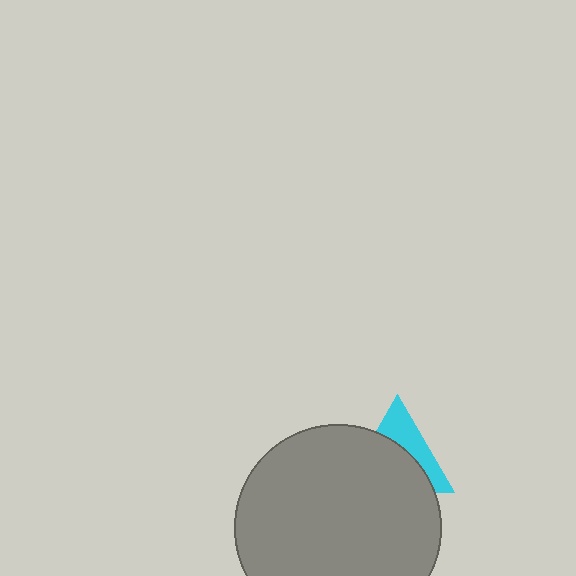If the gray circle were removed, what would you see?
You would see the complete cyan triangle.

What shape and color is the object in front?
The object in front is a gray circle.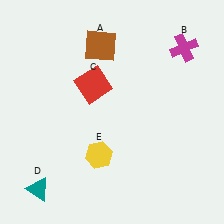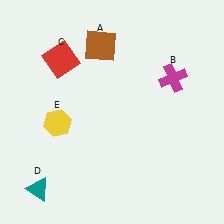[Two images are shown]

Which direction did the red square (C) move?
The red square (C) moved left.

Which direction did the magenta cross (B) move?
The magenta cross (B) moved down.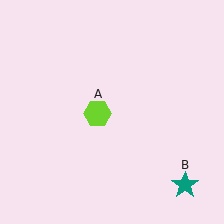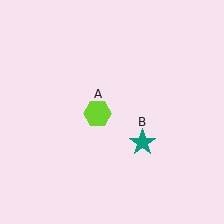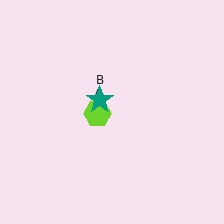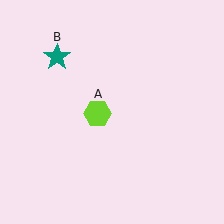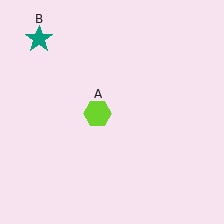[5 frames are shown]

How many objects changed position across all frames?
1 object changed position: teal star (object B).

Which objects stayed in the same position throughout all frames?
Lime hexagon (object A) remained stationary.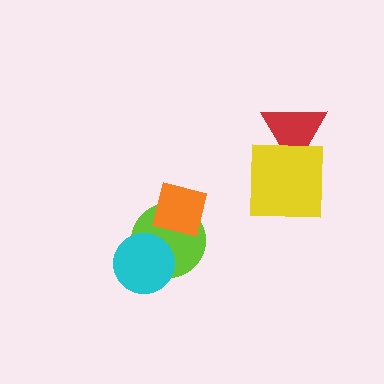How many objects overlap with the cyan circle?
1 object overlaps with the cyan circle.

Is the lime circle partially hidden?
Yes, it is partially covered by another shape.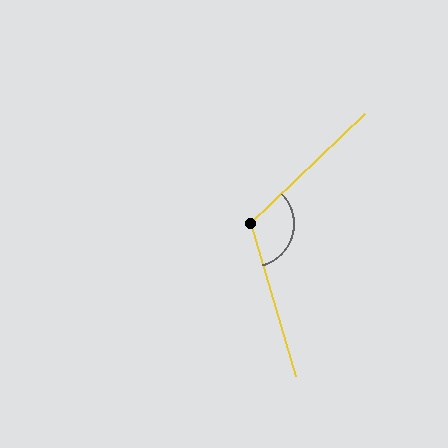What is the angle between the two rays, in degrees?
Approximately 117 degrees.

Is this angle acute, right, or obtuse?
It is obtuse.